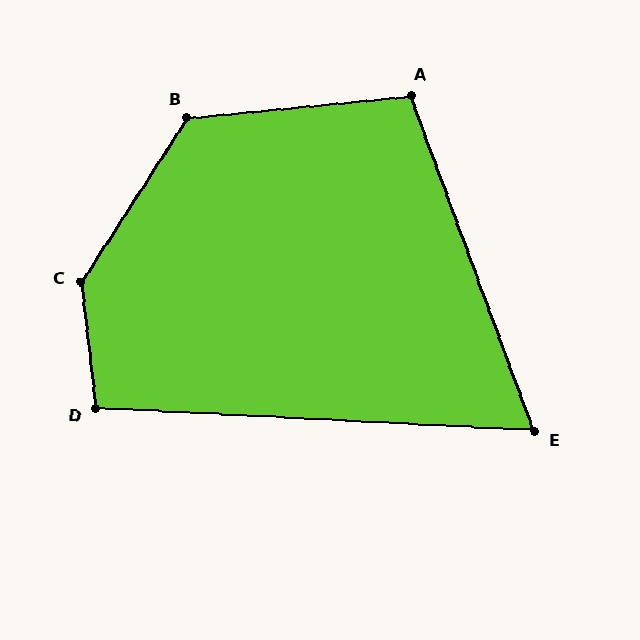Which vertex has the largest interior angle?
C, at approximately 141 degrees.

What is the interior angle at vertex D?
Approximately 99 degrees (obtuse).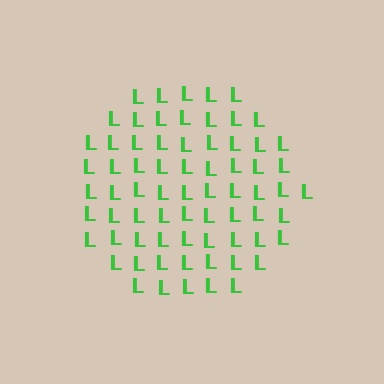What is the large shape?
The large shape is a circle.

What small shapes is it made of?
It is made of small letter L's.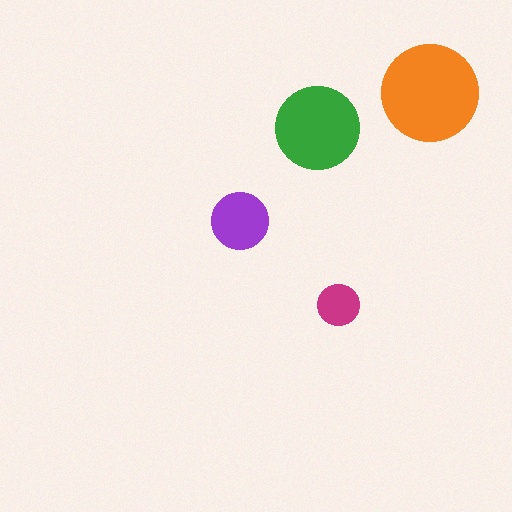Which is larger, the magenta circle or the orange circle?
The orange one.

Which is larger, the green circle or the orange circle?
The orange one.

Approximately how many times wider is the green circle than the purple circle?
About 1.5 times wider.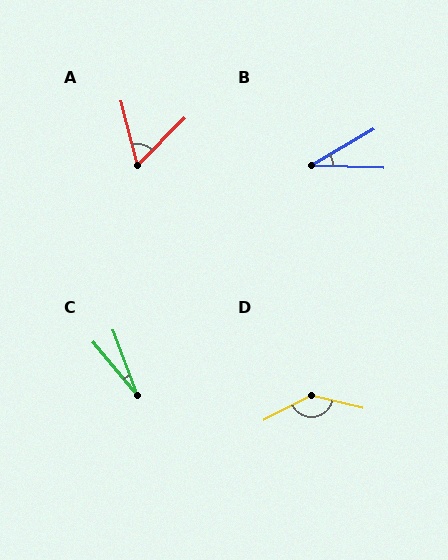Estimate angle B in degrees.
Approximately 32 degrees.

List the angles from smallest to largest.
C (19°), B (32°), A (59°), D (139°).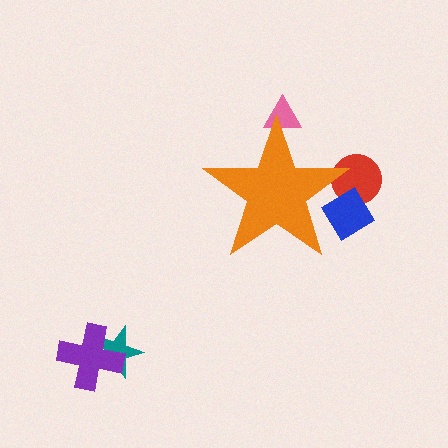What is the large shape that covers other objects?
An orange star.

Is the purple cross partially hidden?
No, the purple cross is fully visible.